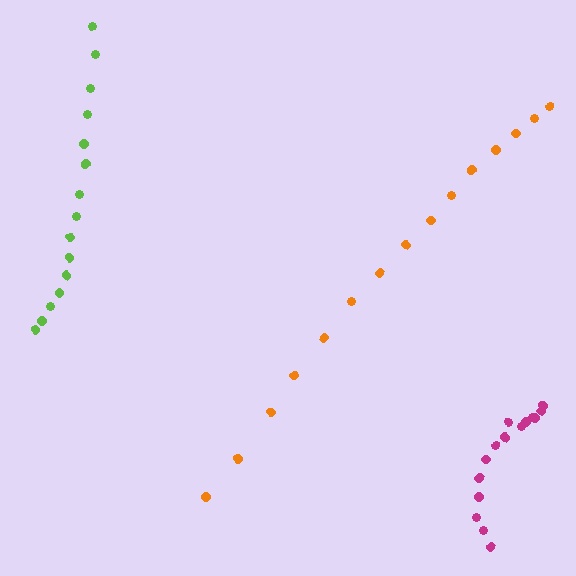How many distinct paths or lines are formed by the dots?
There are 3 distinct paths.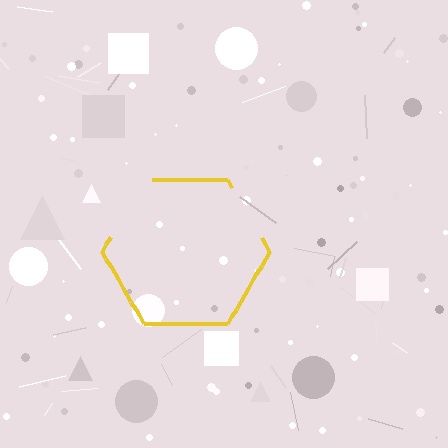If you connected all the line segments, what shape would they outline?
They would outline a hexagon.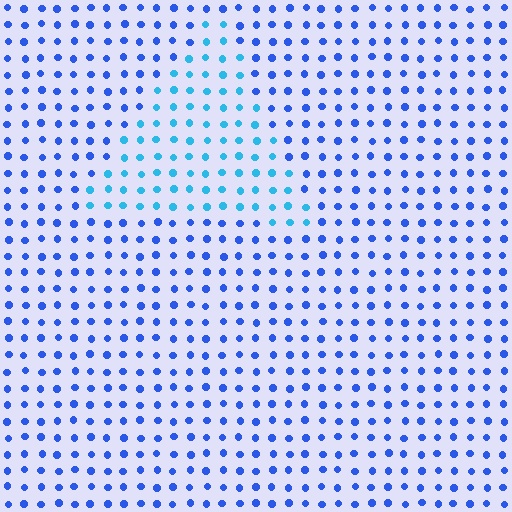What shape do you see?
I see a triangle.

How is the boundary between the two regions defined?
The boundary is defined purely by a slight shift in hue (about 31 degrees). Spacing, size, and orientation are identical on both sides.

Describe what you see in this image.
The image is filled with small blue elements in a uniform arrangement. A triangle-shaped region is visible where the elements are tinted to a slightly different hue, forming a subtle color boundary.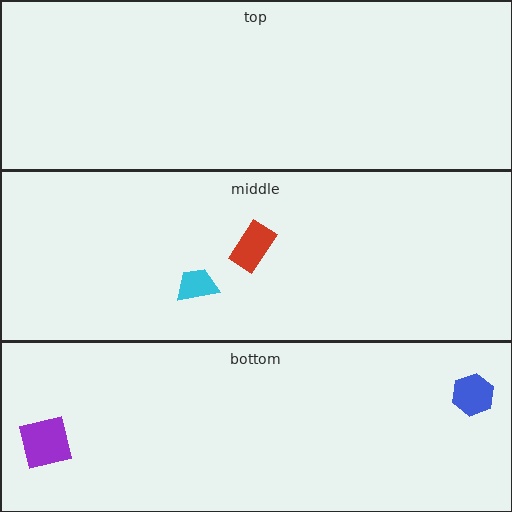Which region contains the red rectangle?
The middle region.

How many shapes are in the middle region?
2.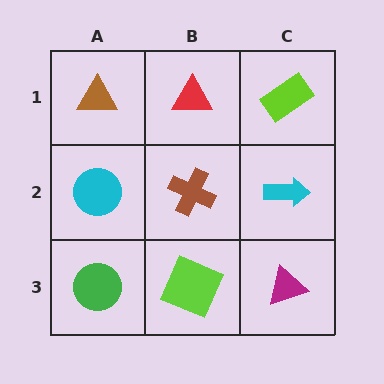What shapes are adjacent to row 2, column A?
A brown triangle (row 1, column A), a green circle (row 3, column A), a brown cross (row 2, column B).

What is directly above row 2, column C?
A lime rectangle.